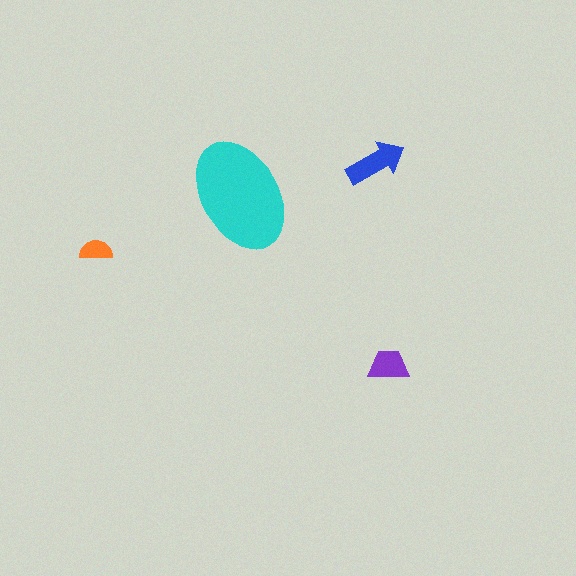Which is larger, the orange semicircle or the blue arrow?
The blue arrow.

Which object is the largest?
The cyan ellipse.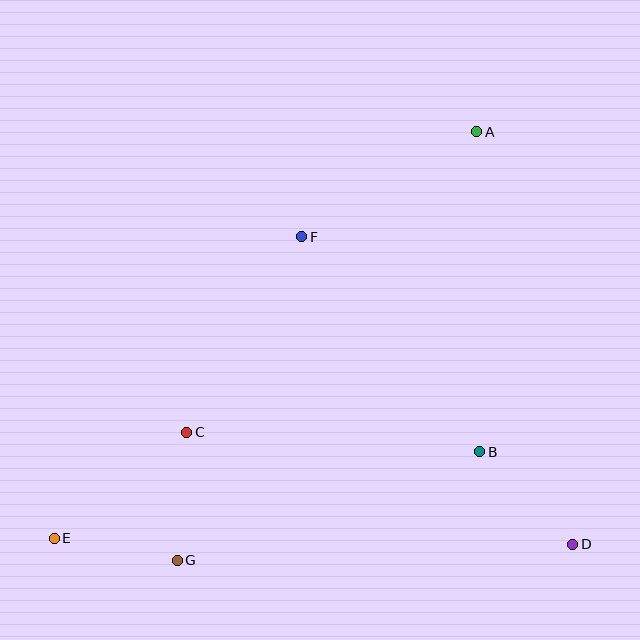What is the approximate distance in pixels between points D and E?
The distance between D and E is approximately 518 pixels.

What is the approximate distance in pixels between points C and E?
The distance between C and E is approximately 169 pixels.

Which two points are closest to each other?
Points E and G are closest to each other.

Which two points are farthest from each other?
Points A and E are farthest from each other.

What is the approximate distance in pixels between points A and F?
The distance between A and F is approximately 204 pixels.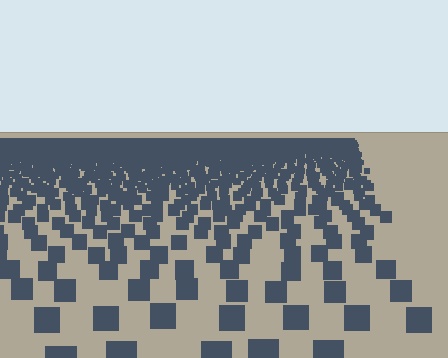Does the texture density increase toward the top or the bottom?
Density increases toward the top.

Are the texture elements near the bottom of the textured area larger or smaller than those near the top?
Larger. Near the bottom, elements are closer to the viewer and appear at a bigger on-screen size.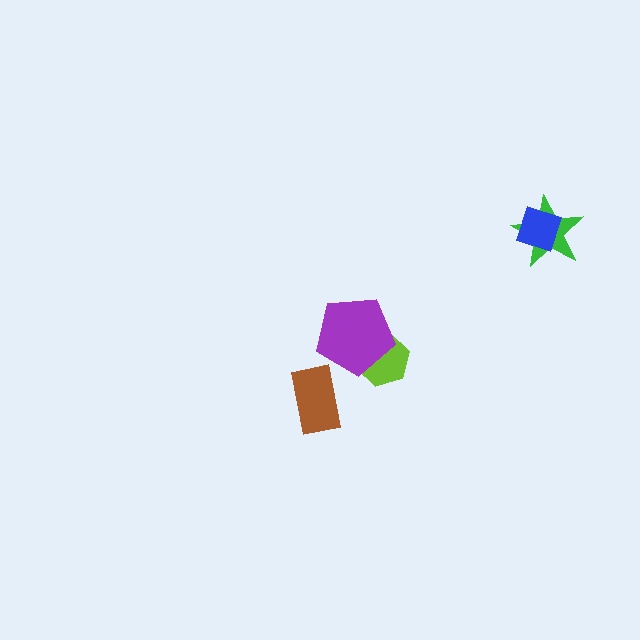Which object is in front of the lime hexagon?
The purple pentagon is in front of the lime hexagon.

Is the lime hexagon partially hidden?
Yes, it is partially covered by another shape.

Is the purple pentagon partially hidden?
No, no other shape covers it.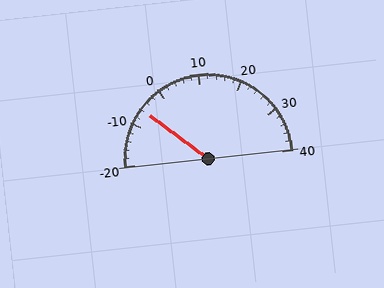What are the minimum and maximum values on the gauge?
The gauge ranges from -20 to 40.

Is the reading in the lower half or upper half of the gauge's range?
The reading is in the lower half of the range (-20 to 40).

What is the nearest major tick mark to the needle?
The nearest major tick mark is -10.